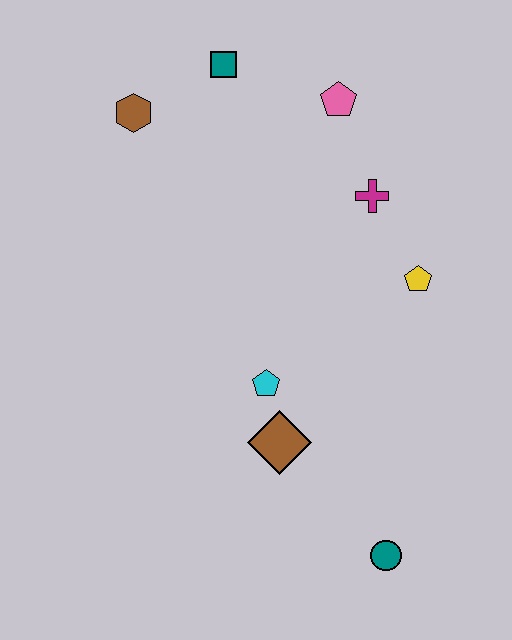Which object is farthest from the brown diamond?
The teal square is farthest from the brown diamond.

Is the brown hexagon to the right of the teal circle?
No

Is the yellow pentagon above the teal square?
No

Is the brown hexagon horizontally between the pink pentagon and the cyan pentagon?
No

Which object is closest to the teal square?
The brown hexagon is closest to the teal square.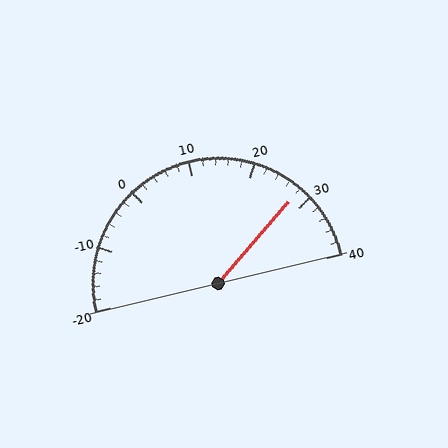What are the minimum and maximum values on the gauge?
The gauge ranges from -20 to 40.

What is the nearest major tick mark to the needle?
The nearest major tick mark is 30.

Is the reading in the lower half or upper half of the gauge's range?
The reading is in the upper half of the range (-20 to 40).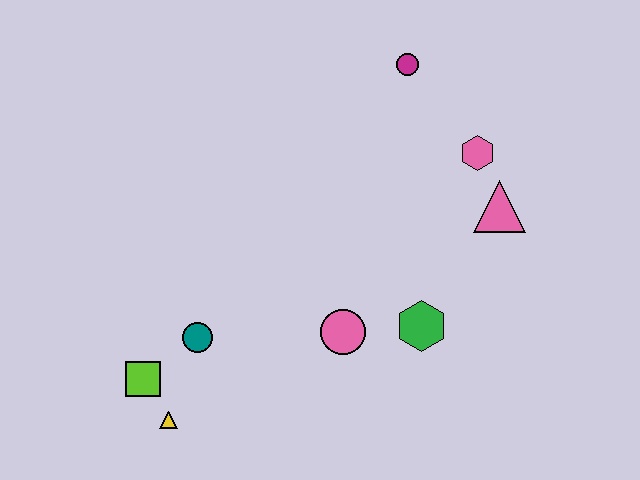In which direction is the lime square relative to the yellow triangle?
The lime square is above the yellow triangle.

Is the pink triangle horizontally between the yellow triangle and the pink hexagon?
No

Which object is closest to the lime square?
The yellow triangle is closest to the lime square.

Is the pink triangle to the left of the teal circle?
No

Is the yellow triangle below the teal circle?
Yes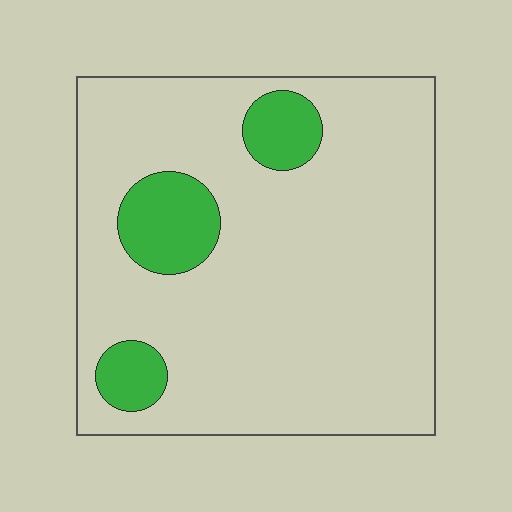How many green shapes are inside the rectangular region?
3.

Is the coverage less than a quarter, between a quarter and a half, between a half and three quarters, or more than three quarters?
Less than a quarter.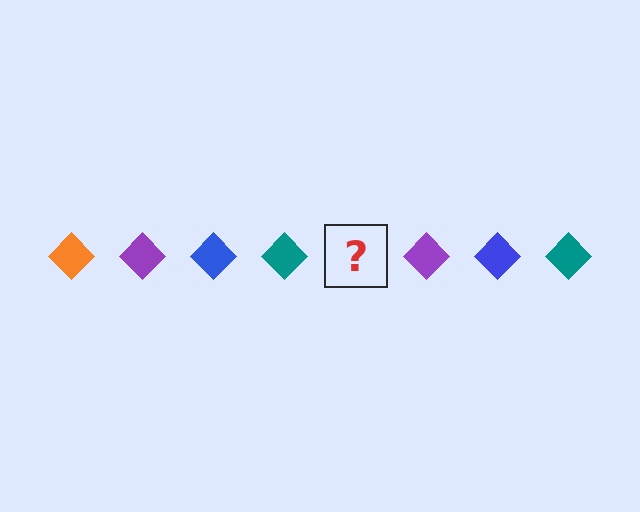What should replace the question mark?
The question mark should be replaced with an orange diamond.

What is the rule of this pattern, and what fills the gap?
The rule is that the pattern cycles through orange, purple, blue, teal diamonds. The gap should be filled with an orange diamond.